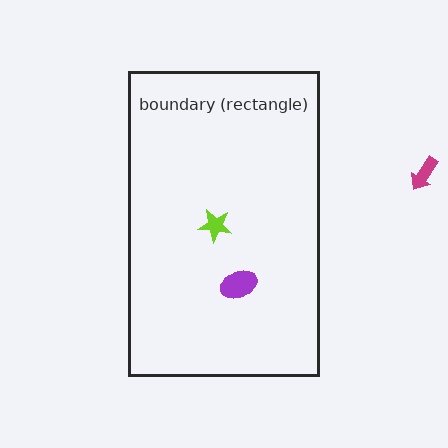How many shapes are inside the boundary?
2 inside, 1 outside.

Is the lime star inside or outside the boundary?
Inside.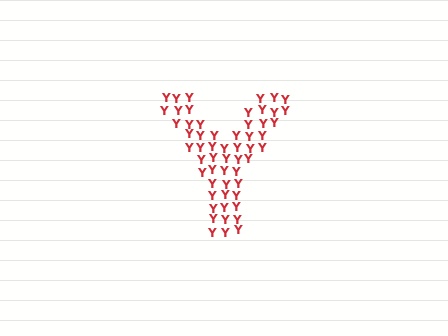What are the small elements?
The small elements are letter Y's.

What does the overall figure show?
The overall figure shows the letter Y.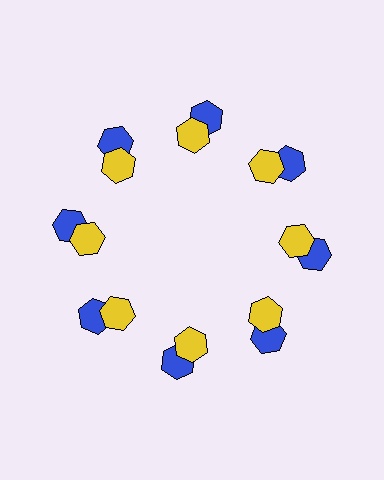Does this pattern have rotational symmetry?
Yes, this pattern has 8-fold rotational symmetry. It looks the same after rotating 45 degrees around the center.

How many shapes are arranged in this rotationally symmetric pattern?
There are 16 shapes, arranged in 8 groups of 2.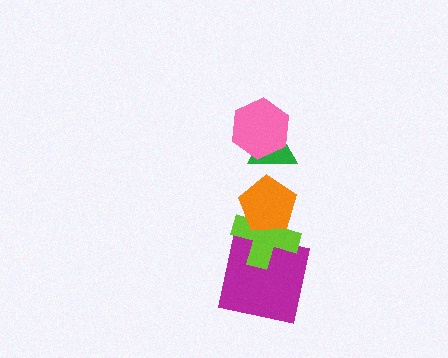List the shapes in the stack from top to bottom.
From top to bottom: the pink hexagon, the green triangle, the orange pentagon, the lime cross, the magenta square.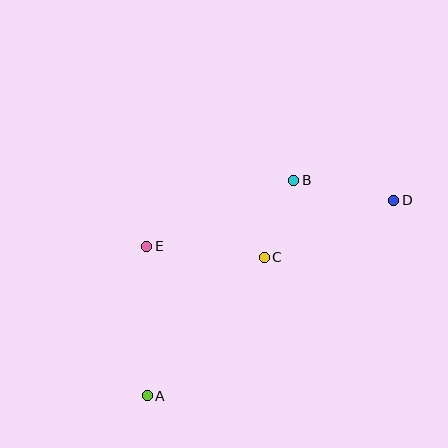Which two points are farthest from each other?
Points A and D are farthest from each other.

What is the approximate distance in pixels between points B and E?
The distance between B and E is approximately 161 pixels.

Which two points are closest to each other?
Points B and C are closest to each other.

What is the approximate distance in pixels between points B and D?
The distance between B and D is approximately 102 pixels.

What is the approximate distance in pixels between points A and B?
The distance between A and B is approximately 260 pixels.